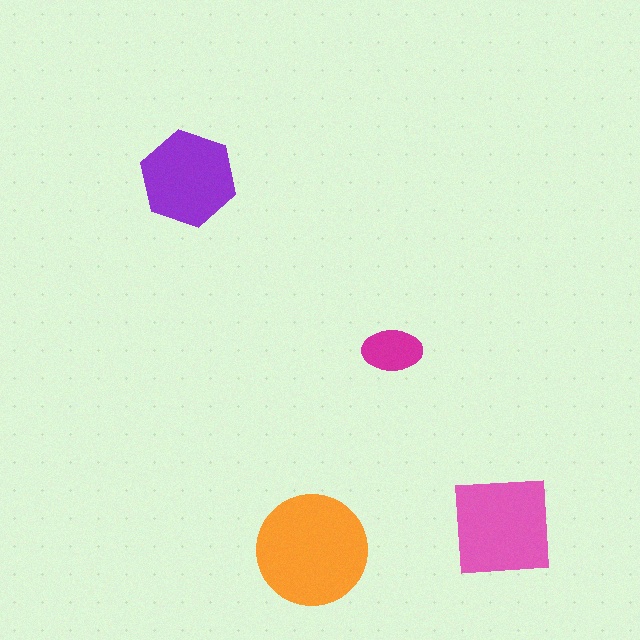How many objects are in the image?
There are 4 objects in the image.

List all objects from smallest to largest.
The magenta ellipse, the purple hexagon, the pink square, the orange circle.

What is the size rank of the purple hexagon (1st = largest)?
3rd.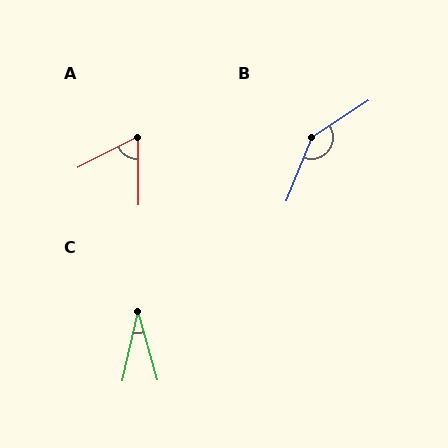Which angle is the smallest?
C, at approximately 28 degrees.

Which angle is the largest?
B, at approximately 145 degrees.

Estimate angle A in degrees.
Approximately 64 degrees.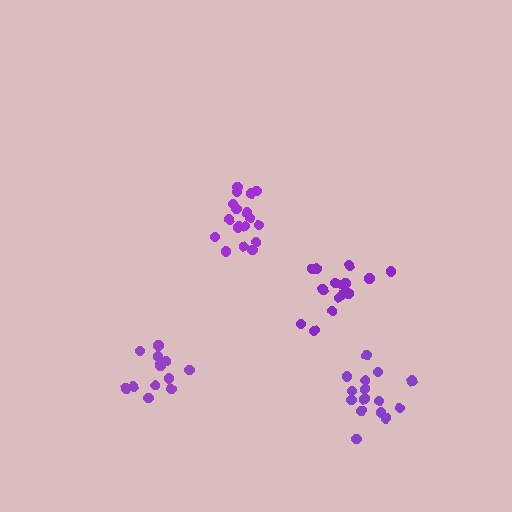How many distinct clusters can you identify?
There are 4 distinct clusters.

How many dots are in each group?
Group 1: 18 dots, Group 2: 15 dots, Group 3: 16 dots, Group 4: 12 dots (61 total).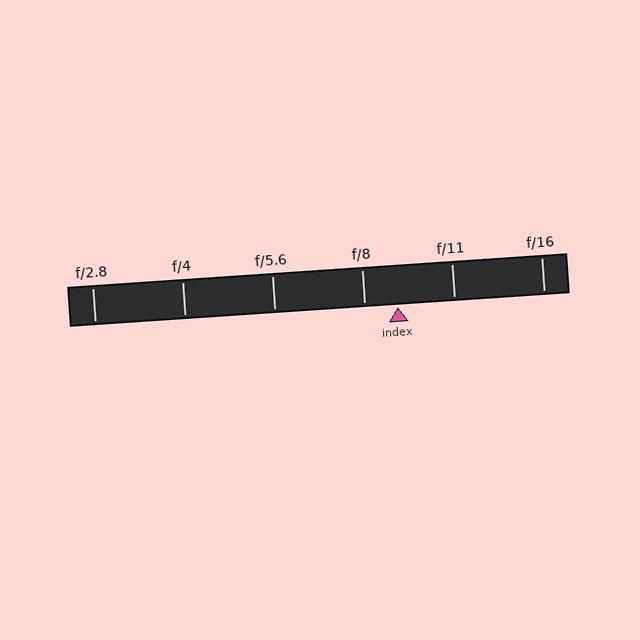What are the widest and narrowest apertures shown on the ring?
The widest aperture shown is f/2.8 and the narrowest is f/16.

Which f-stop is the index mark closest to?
The index mark is closest to f/8.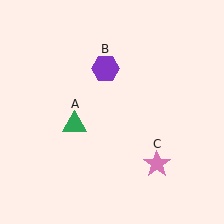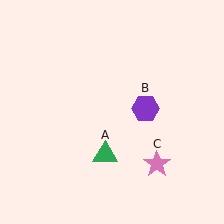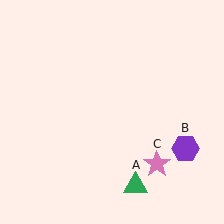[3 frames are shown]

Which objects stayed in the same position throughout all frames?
Pink star (object C) remained stationary.